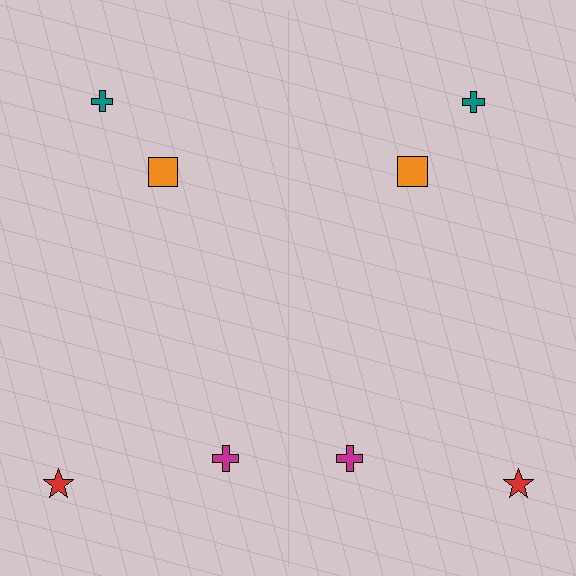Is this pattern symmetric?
Yes, this pattern has bilateral (reflection) symmetry.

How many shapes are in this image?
There are 8 shapes in this image.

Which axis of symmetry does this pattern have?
The pattern has a vertical axis of symmetry running through the center of the image.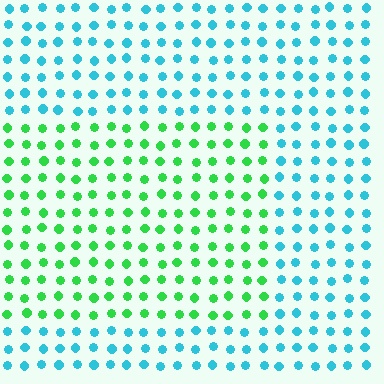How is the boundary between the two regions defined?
The boundary is defined purely by a slight shift in hue (about 59 degrees). Spacing, size, and orientation are identical on both sides.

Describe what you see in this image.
The image is filled with small cyan elements in a uniform arrangement. A rectangle-shaped region is visible where the elements are tinted to a slightly different hue, forming a subtle color boundary.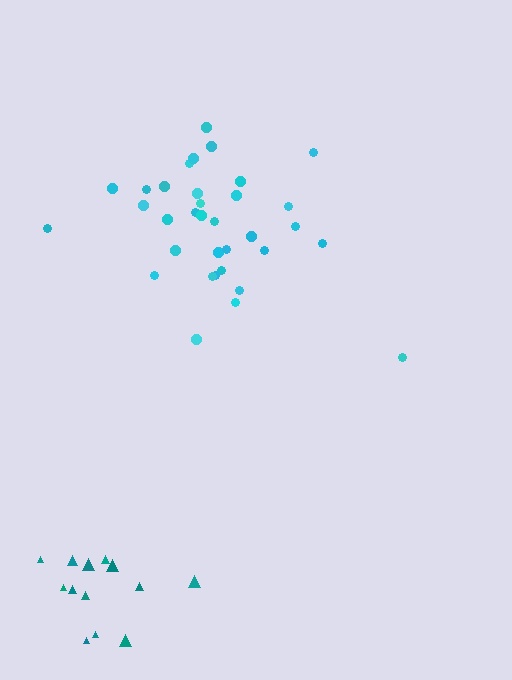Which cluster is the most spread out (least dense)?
Teal.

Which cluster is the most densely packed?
Cyan.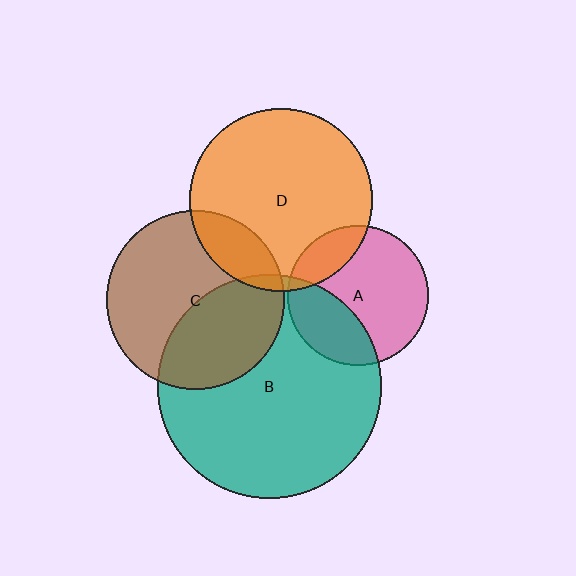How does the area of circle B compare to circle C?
Approximately 1.6 times.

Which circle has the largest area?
Circle B (teal).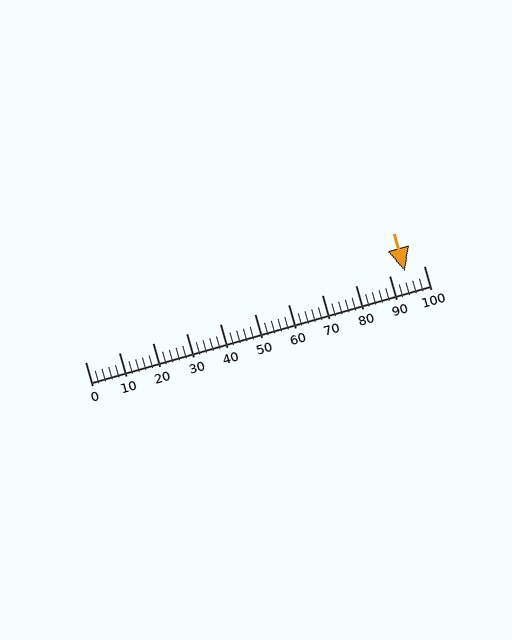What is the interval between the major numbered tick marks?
The major tick marks are spaced 10 units apart.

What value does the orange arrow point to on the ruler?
The orange arrow points to approximately 95.